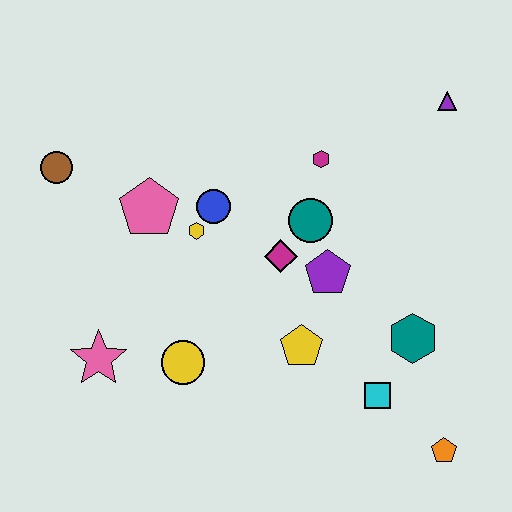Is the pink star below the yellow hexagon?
Yes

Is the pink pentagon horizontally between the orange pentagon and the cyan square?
No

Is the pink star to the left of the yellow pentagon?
Yes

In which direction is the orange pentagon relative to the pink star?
The orange pentagon is to the right of the pink star.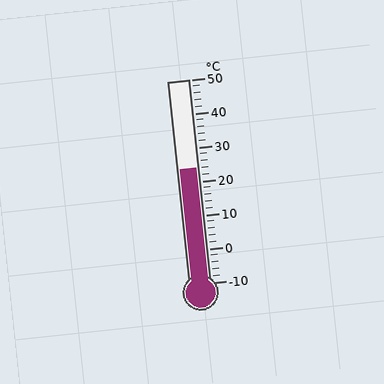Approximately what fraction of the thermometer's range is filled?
The thermometer is filled to approximately 55% of its range.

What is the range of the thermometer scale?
The thermometer scale ranges from -10°C to 50°C.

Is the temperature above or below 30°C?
The temperature is below 30°C.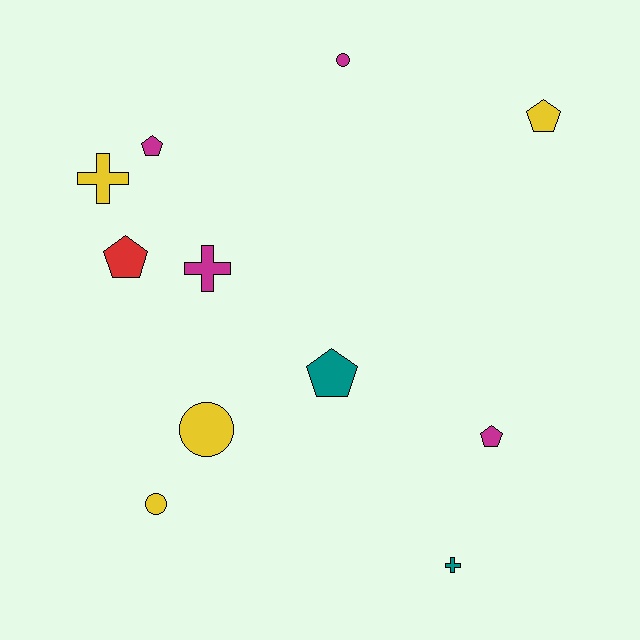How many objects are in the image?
There are 11 objects.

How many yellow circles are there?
There are 2 yellow circles.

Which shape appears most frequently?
Pentagon, with 5 objects.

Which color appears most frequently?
Yellow, with 4 objects.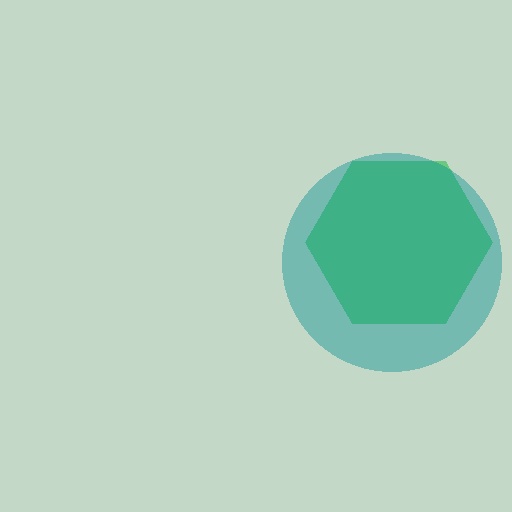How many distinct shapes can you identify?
There are 2 distinct shapes: a green hexagon, a teal circle.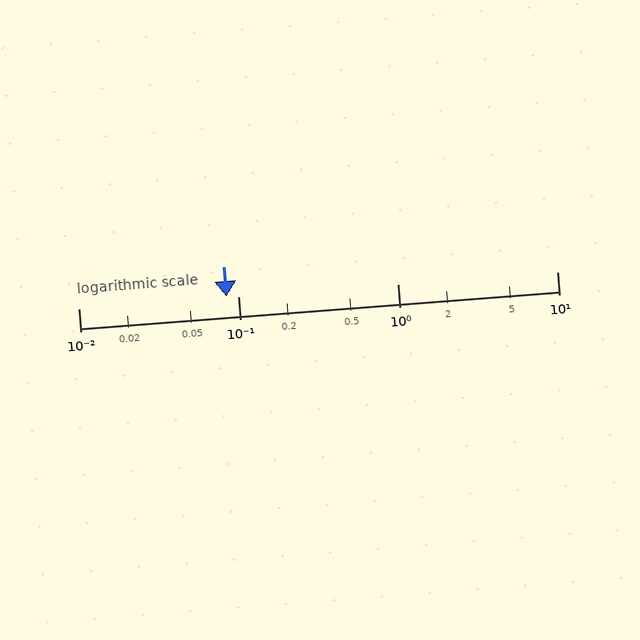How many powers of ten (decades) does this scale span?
The scale spans 3 decades, from 0.01 to 10.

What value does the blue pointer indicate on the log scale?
The pointer indicates approximately 0.085.